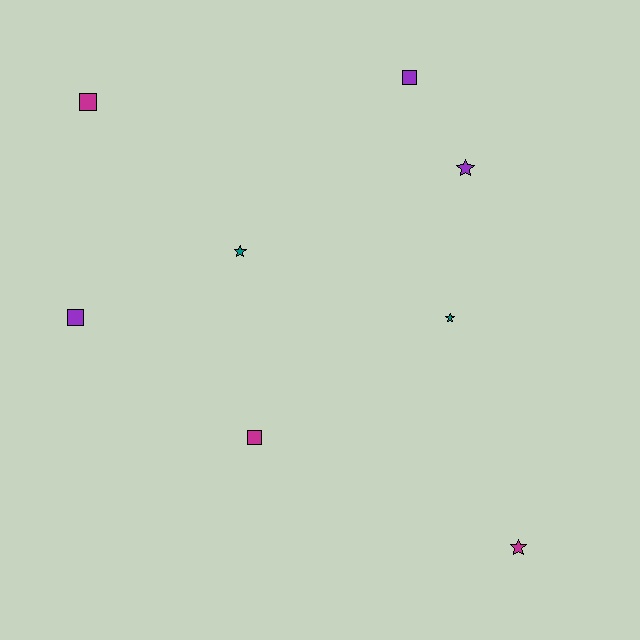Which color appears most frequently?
Magenta, with 3 objects.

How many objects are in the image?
There are 8 objects.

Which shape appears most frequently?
Star, with 4 objects.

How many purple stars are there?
There is 1 purple star.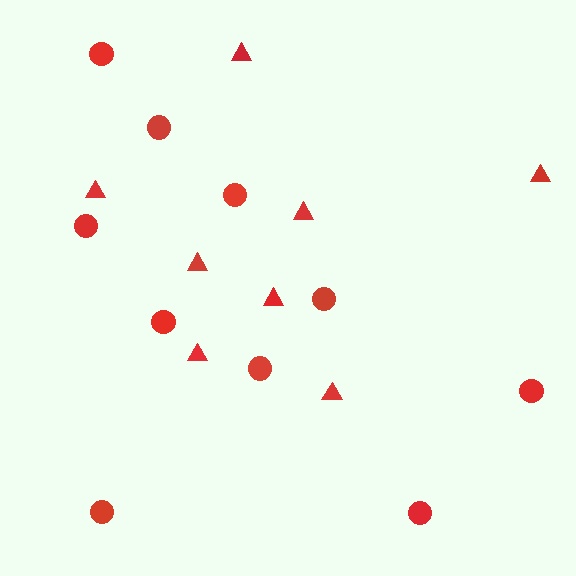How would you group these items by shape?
There are 2 groups: one group of triangles (8) and one group of circles (10).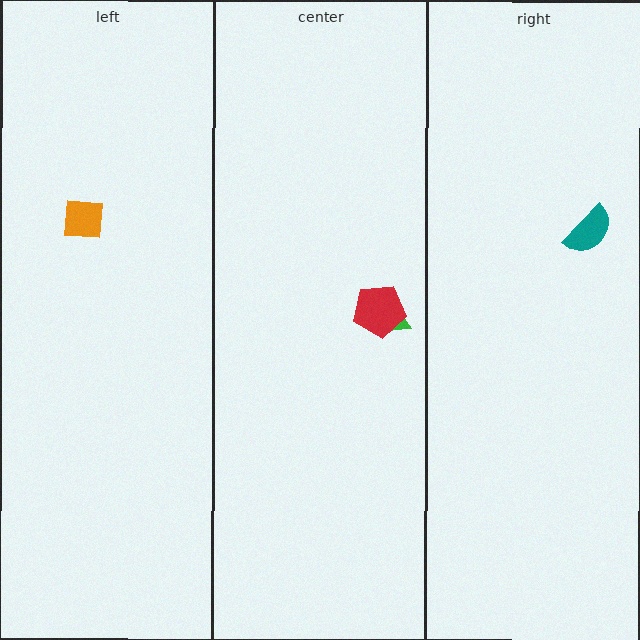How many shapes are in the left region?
1.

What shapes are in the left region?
The orange square.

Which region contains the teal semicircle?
The right region.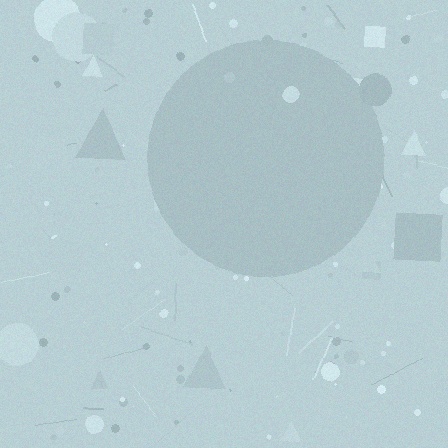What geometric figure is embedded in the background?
A circle is embedded in the background.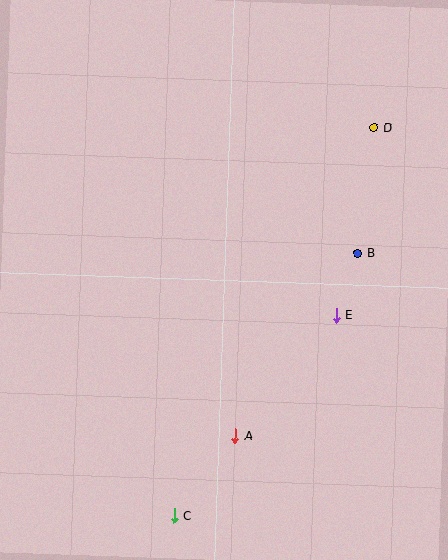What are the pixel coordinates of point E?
Point E is at (336, 315).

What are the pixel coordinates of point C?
Point C is at (174, 516).